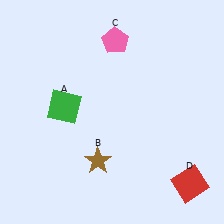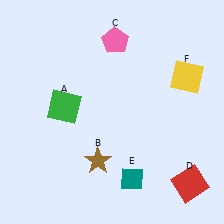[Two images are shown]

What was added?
A teal diamond (E), a yellow square (F) were added in Image 2.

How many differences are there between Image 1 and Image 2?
There are 2 differences between the two images.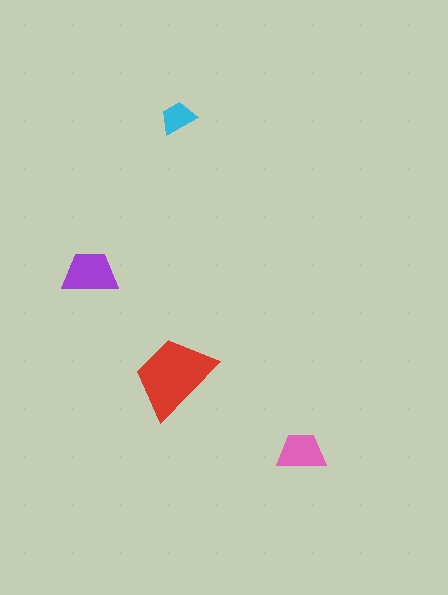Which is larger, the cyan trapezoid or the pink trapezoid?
The pink one.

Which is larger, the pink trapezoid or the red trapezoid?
The red one.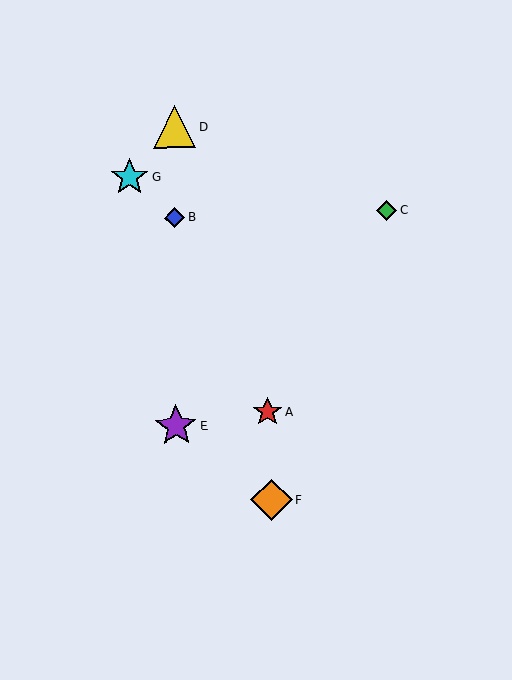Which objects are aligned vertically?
Objects B, D, E are aligned vertically.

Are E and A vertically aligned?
No, E is at x≈176 and A is at x≈268.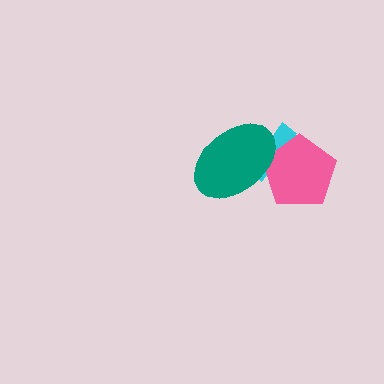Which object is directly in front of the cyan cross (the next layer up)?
The pink pentagon is directly in front of the cyan cross.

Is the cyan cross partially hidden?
Yes, it is partially covered by another shape.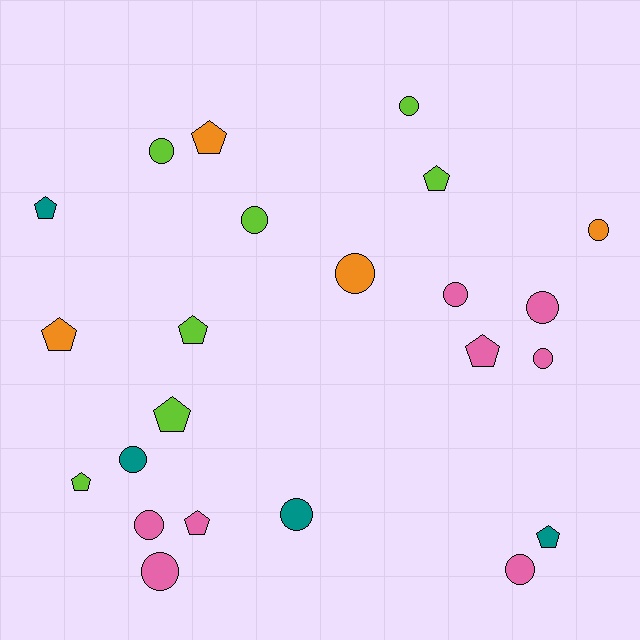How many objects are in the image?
There are 23 objects.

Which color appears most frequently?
Pink, with 8 objects.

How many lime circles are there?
There are 3 lime circles.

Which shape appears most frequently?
Circle, with 13 objects.